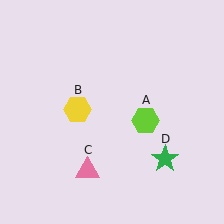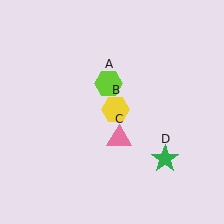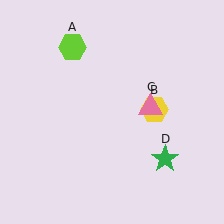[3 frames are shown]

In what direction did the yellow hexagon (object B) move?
The yellow hexagon (object B) moved right.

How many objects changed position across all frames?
3 objects changed position: lime hexagon (object A), yellow hexagon (object B), pink triangle (object C).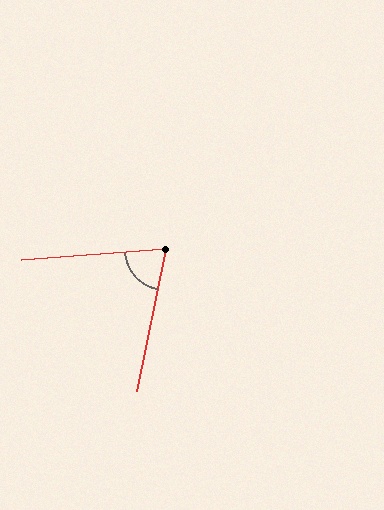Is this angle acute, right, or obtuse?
It is acute.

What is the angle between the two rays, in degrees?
Approximately 74 degrees.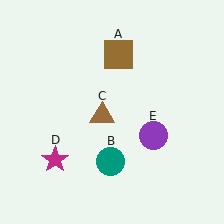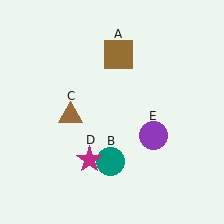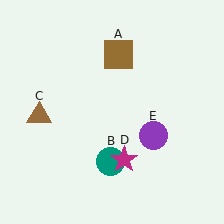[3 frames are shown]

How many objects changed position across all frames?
2 objects changed position: brown triangle (object C), magenta star (object D).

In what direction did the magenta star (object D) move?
The magenta star (object D) moved right.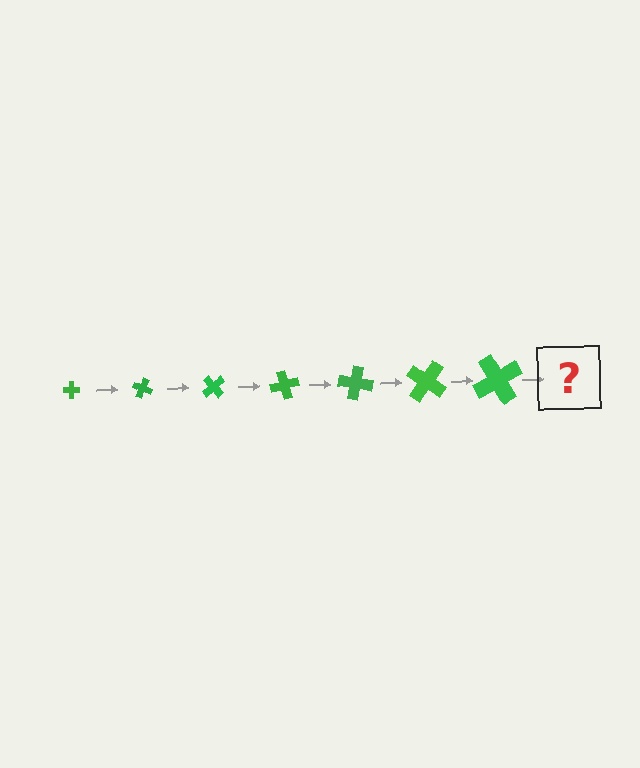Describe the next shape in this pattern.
It should be a cross, larger than the previous one and rotated 175 degrees from the start.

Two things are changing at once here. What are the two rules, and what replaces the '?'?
The two rules are that the cross grows larger each step and it rotates 25 degrees each step. The '?' should be a cross, larger than the previous one and rotated 175 degrees from the start.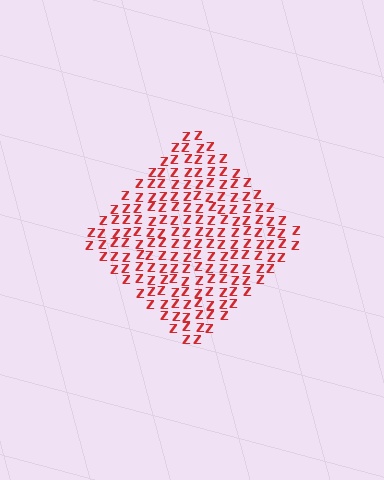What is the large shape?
The large shape is a diamond.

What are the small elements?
The small elements are letter Z's.